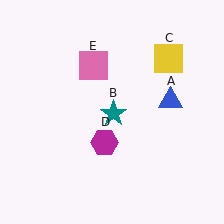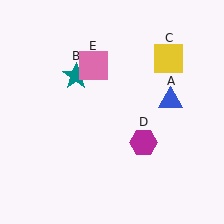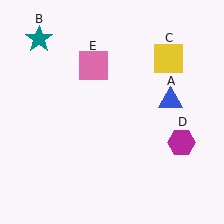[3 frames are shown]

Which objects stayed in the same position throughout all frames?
Blue triangle (object A) and yellow square (object C) and pink square (object E) remained stationary.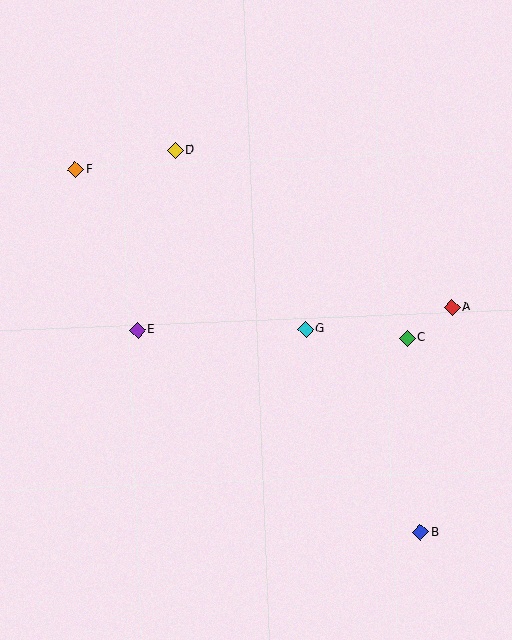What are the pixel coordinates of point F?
Point F is at (75, 169).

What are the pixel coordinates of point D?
Point D is at (175, 150).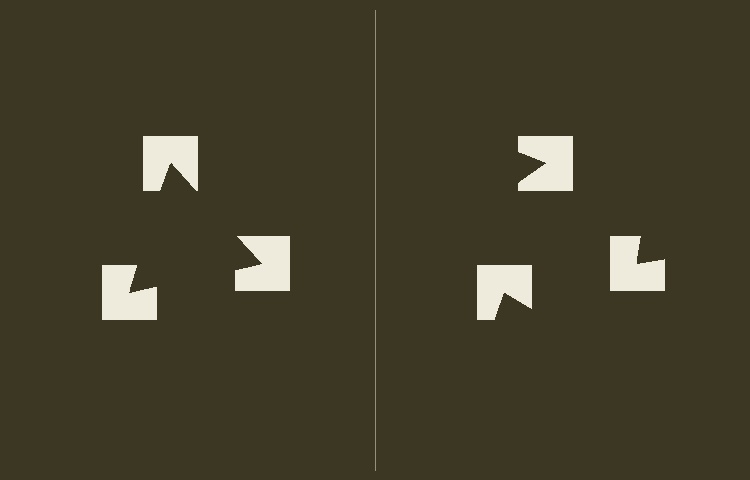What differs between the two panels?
The notched squares are positioned identically on both sides; only the wedge orientations differ. On the left they align to a triangle; on the right they are misaligned.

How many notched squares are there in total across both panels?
6 — 3 on each side.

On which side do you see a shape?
An illusory triangle appears on the left side. On the right side the wedge cuts are rotated, so no coherent shape forms.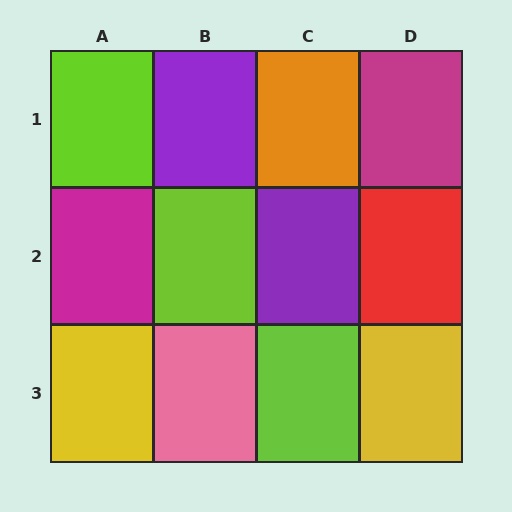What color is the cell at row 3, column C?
Lime.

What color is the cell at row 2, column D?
Red.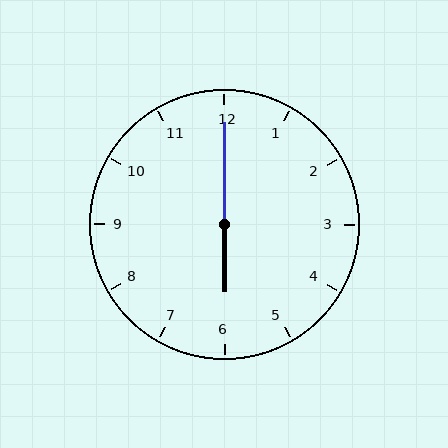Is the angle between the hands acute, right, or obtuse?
It is obtuse.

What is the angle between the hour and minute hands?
Approximately 180 degrees.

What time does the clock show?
6:00.